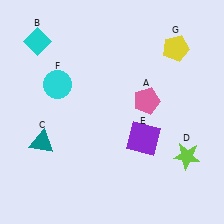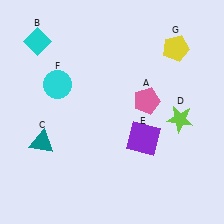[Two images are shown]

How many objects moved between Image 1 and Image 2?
1 object moved between the two images.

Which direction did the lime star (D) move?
The lime star (D) moved up.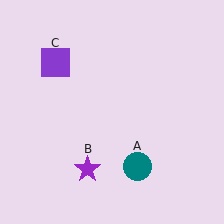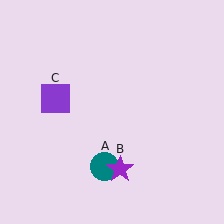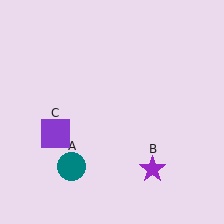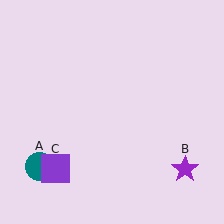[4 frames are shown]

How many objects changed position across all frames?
3 objects changed position: teal circle (object A), purple star (object B), purple square (object C).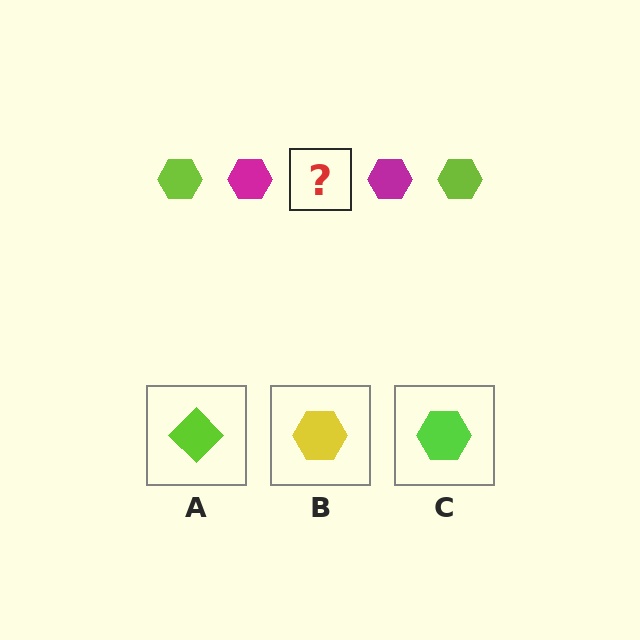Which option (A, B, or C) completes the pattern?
C.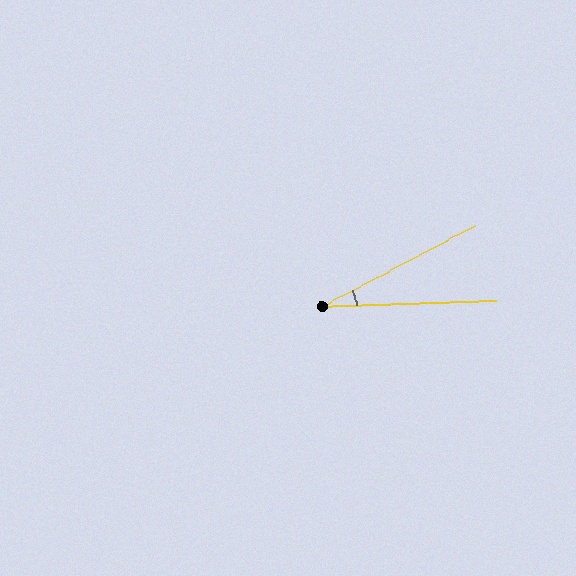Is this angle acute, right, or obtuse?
It is acute.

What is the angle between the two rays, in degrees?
Approximately 26 degrees.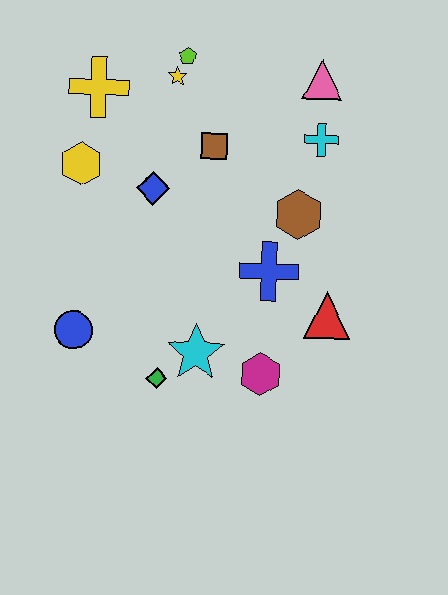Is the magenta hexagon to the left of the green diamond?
No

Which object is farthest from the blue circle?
The pink triangle is farthest from the blue circle.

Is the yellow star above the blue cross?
Yes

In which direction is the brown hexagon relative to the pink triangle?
The brown hexagon is below the pink triangle.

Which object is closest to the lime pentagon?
The yellow star is closest to the lime pentagon.